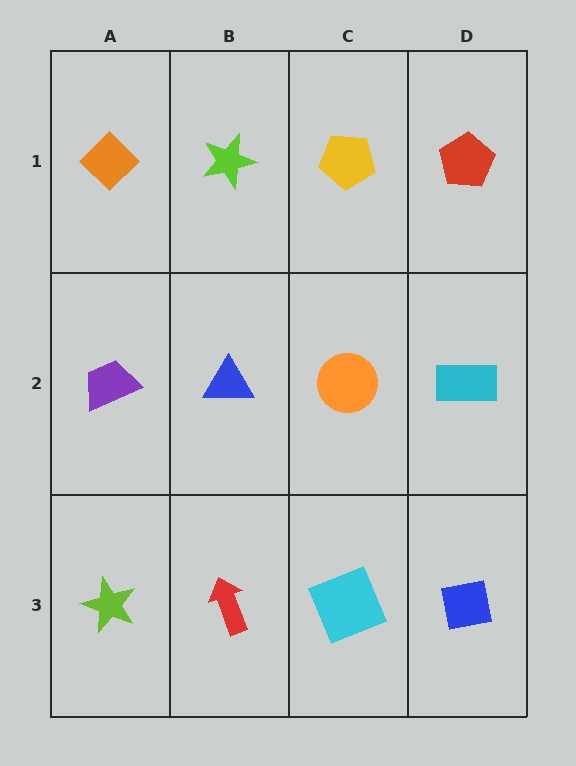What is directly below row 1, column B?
A blue triangle.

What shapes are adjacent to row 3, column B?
A blue triangle (row 2, column B), a lime star (row 3, column A), a cyan square (row 3, column C).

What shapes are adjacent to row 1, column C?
An orange circle (row 2, column C), a lime star (row 1, column B), a red pentagon (row 1, column D).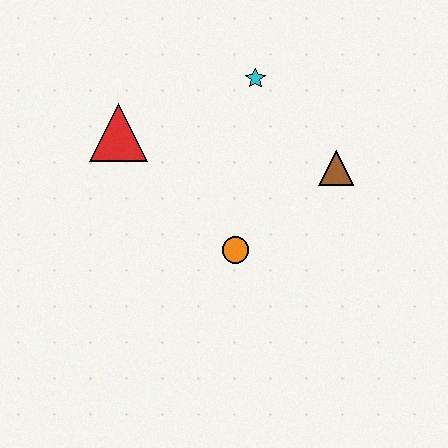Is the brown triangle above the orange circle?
Yes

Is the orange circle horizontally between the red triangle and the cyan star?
Yes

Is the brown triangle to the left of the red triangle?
No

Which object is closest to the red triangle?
The cyan star is closest to the red triangle.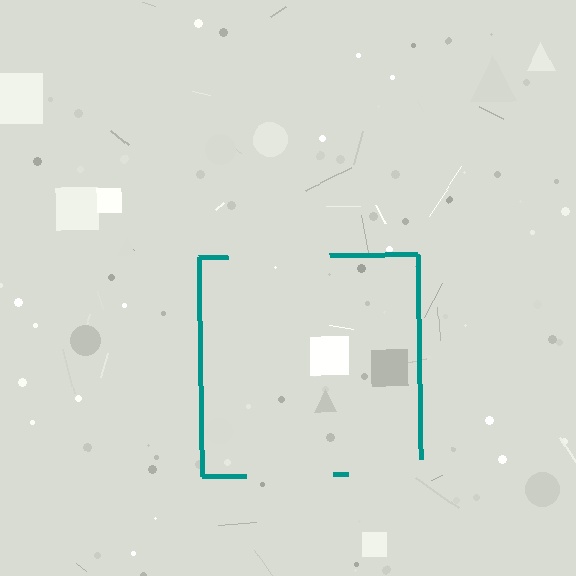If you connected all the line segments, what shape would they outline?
They would outline a square.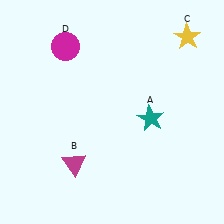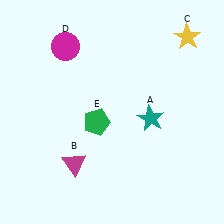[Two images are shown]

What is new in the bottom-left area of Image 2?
A green pentagon (E) was added in the bottom-left area of Image 2.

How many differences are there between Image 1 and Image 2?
There is 1 difference between the two images.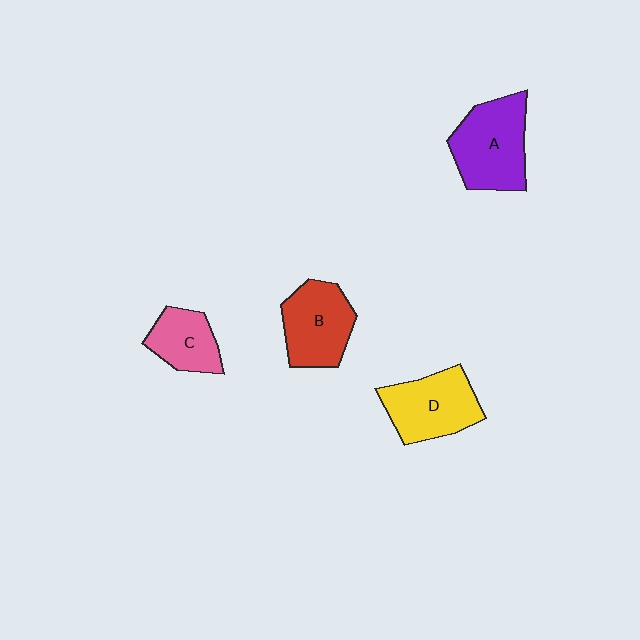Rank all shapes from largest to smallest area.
From largest to smallest: A (purple), D (yellow), B (red), C (pink).